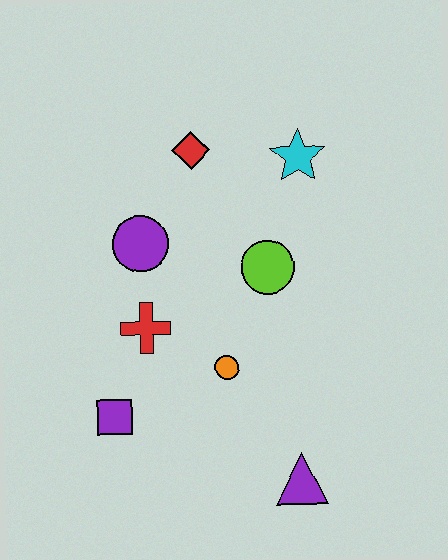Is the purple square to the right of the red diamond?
No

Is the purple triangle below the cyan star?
Yes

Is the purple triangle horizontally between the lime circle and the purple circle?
No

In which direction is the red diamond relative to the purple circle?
The red diamond is above the purple circle.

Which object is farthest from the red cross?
The cyan star is farthest from the red cross.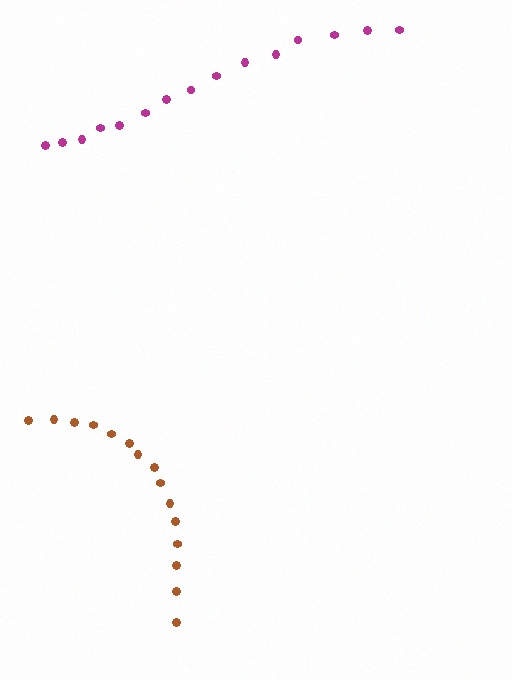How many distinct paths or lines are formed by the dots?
There are 2 distinct paths.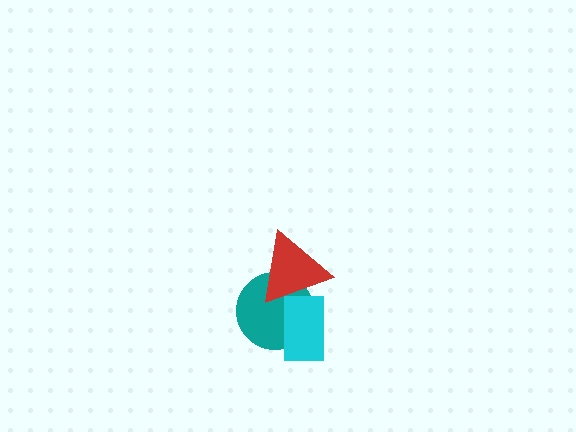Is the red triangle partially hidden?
No, no other shape covers it.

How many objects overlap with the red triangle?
2 objects overlap with the red triangle.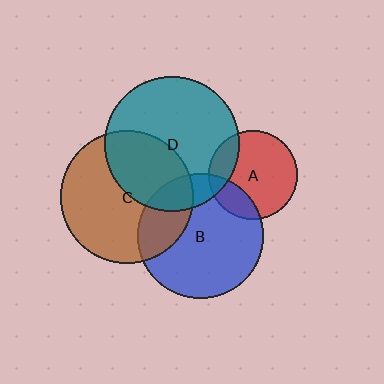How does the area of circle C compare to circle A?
Approximately 2.2 times.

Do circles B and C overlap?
Yes.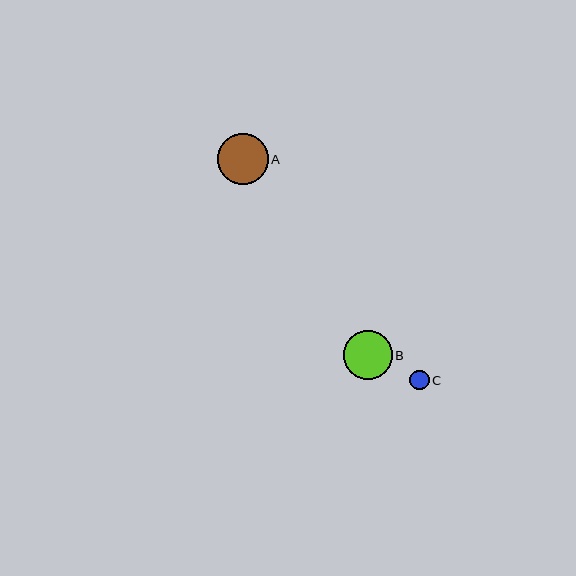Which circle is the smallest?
Circle C is the smallest with a size of approximately 19 pixels.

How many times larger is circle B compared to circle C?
Circle B is approximately 2.5 times the size of circle C.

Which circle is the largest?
Circle A is the largest with a size of approximately 50 pixels.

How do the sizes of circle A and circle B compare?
Circle A and circle B are approximately the same size.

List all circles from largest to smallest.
From largest to smallest: A, B, C.